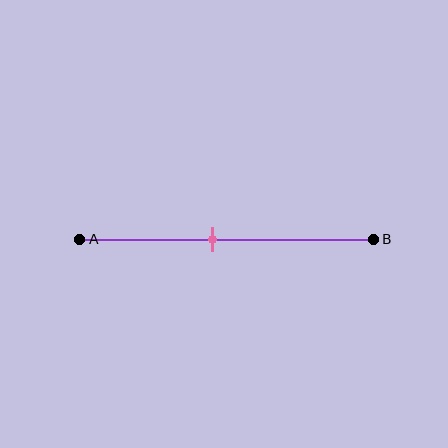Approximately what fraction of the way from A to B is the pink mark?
The pink mark is approximately 45% of the way from A to B.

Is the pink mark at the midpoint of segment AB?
No, the mark is at about 45% from A, not at the 50% midpoint.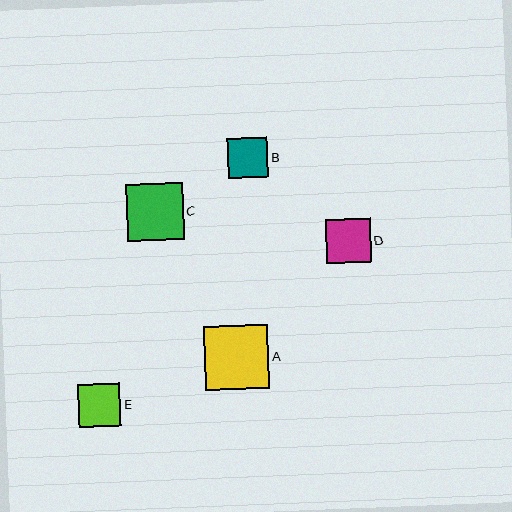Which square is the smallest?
Square B is the smallest with a size of approximately 40 pixels.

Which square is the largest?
Square A is the largest with a size of approximately 64 pixels.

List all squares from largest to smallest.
From largest to smallest: A, C, D, E, B.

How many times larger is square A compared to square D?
Square A is approximately 1.5 times the size of square D.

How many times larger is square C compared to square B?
Square C is approximately 1.4 times the size of square B.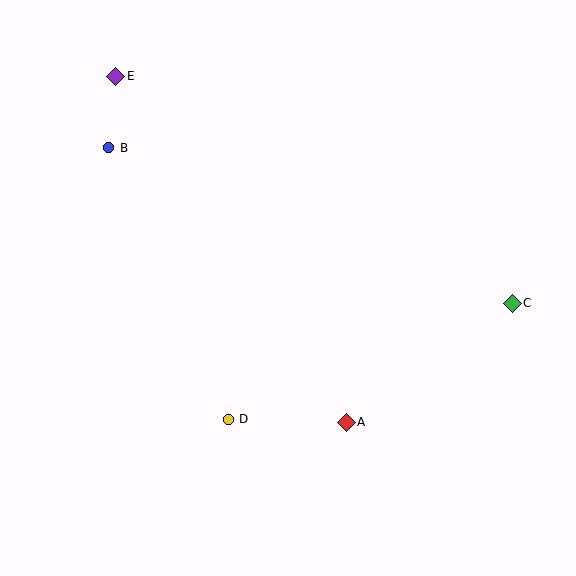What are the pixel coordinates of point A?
Point A is at (346, 422).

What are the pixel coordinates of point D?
Point D is at (228, 419).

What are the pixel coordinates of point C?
Point C is at (512, 303).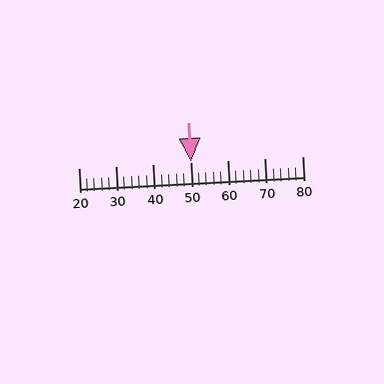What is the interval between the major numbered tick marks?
The major tick marks are spaced 10 units apart.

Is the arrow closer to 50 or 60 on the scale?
The arrow is closer to 50.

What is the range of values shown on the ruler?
The ruler shows values from 20 to 80.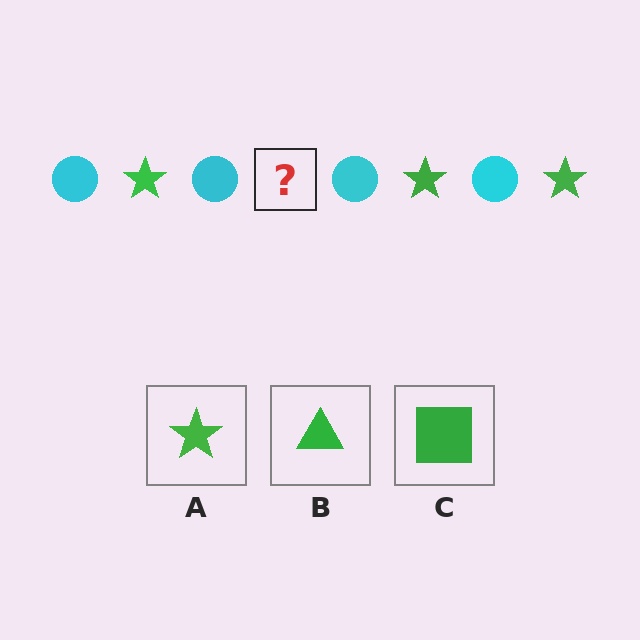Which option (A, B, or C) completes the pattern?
A.